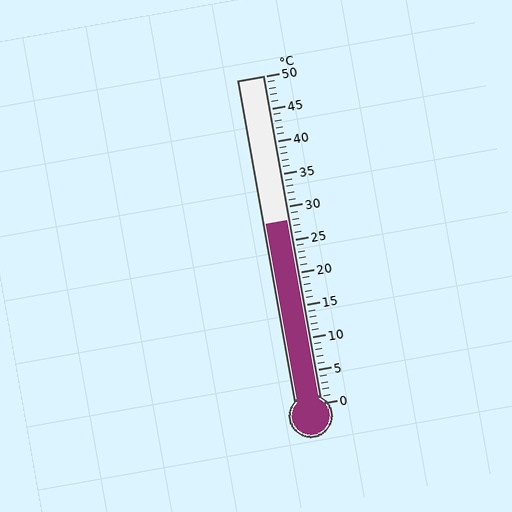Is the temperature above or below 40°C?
The temperature is below 40°C.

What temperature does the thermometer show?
The thermometer shows approximately 28°C.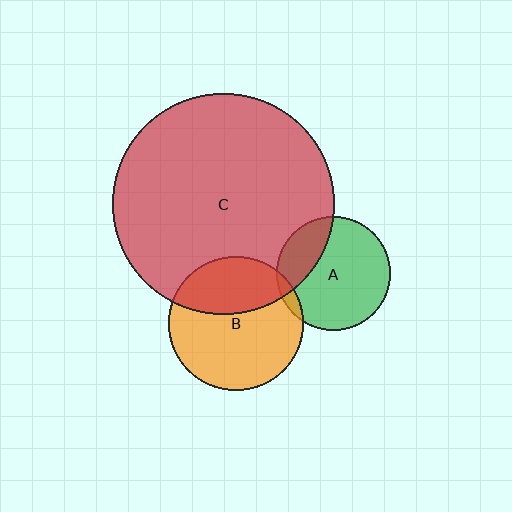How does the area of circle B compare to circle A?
Approximately 1.4 times.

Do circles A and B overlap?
Yes.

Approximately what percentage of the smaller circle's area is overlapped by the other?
Approximately 5%.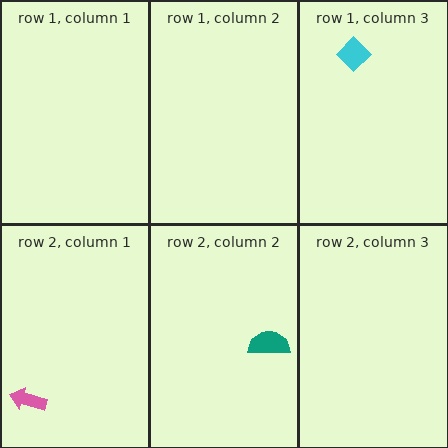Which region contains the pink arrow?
The row 2, column 1 region.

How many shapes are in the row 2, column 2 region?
1.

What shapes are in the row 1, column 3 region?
The cyan diamond.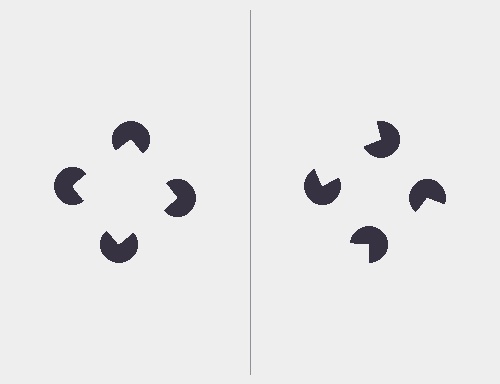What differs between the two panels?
The pac-man discs are positioned identically on both sides; only the wedge orientations differ. On the left they align to a square; on the right they are misaligned.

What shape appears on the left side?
An illusory square.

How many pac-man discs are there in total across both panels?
8 — 4 on each side.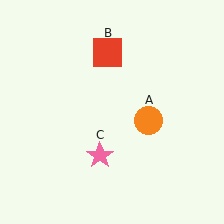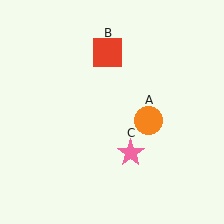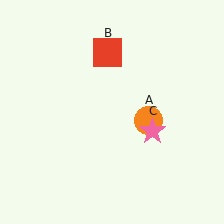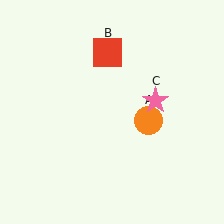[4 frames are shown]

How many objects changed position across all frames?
1 object changed position: pink star (object C).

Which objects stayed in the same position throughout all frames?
Orange circle (object A) and red square (object B) remained stationary.